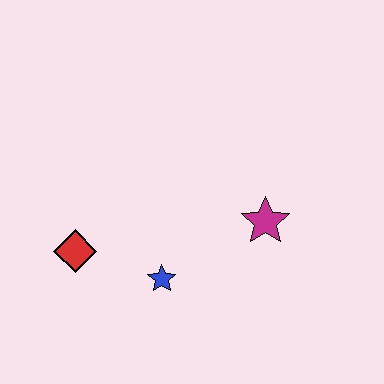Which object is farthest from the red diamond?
The magenta star is farthest from the red diamond.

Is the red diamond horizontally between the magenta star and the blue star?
No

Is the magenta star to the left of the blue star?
No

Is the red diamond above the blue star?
Yes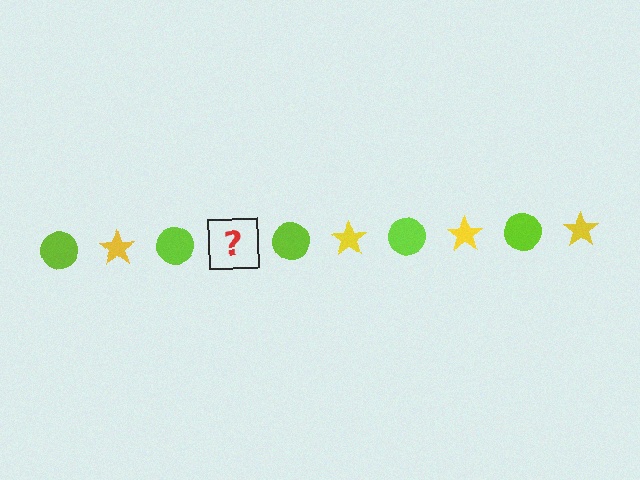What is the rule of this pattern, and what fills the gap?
The rule is that the pattern alternates between lime circle and yellow star. The gap should be filled with a yellow star.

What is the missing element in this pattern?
The missing element is a yellow star.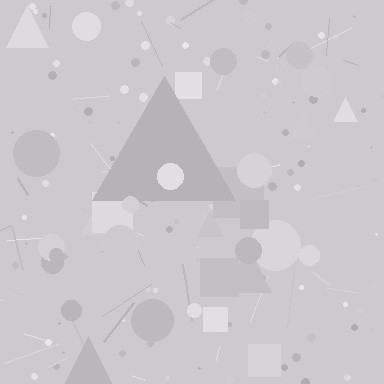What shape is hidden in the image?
A triangle is hidden in the image.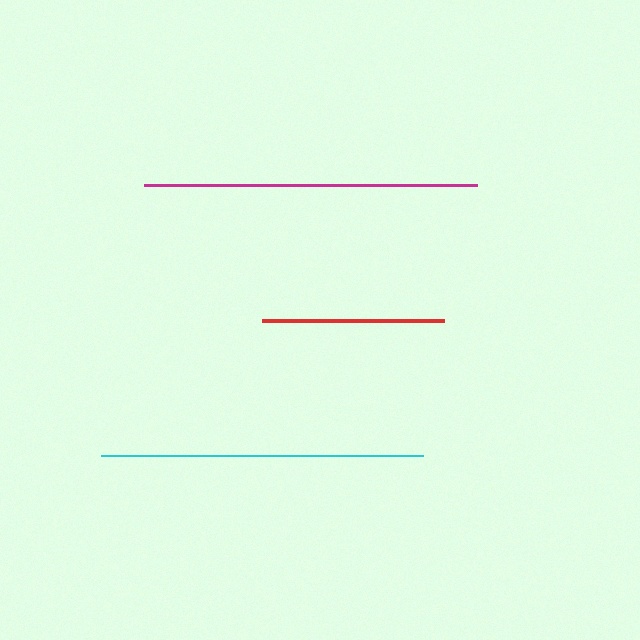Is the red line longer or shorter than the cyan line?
The cyan line is longer than the red line.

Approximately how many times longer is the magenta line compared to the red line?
The magenta line is approximately 1.8 times the length of the red line.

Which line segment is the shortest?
The red line is the shortest at approximately 182 pixels.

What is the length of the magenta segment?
The magenta segment is approximately 333 pixels long.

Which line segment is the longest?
The magenta line is the longest at approximately 333 pixels.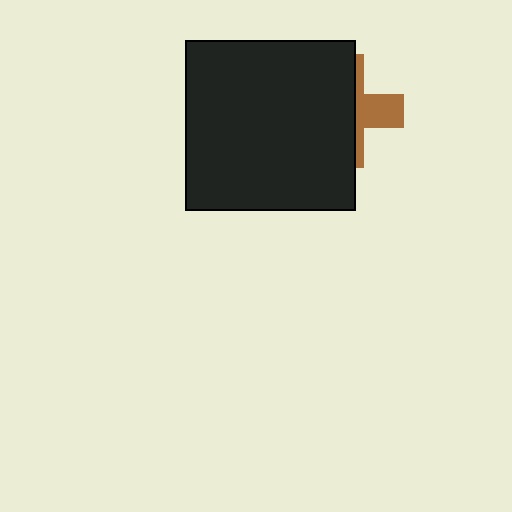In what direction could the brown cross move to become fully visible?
The brown cross could move right. That would shift it out from behind the black square entirely.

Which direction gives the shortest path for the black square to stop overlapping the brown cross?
Moving left gives the shortest separation.